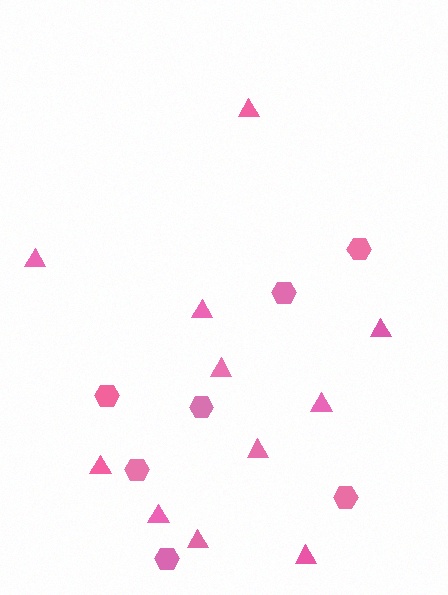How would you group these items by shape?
There are 2 groups: one group of hexagons (7) and one group of triangles (11).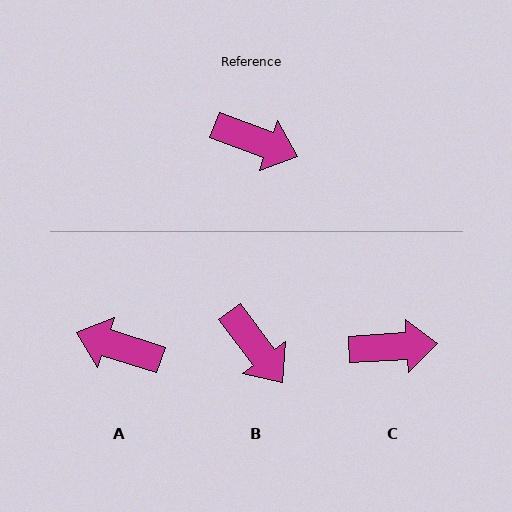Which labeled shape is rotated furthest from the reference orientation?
A, about 177 degrees away.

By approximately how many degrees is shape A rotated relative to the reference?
Approximately 177 degrees clockwise.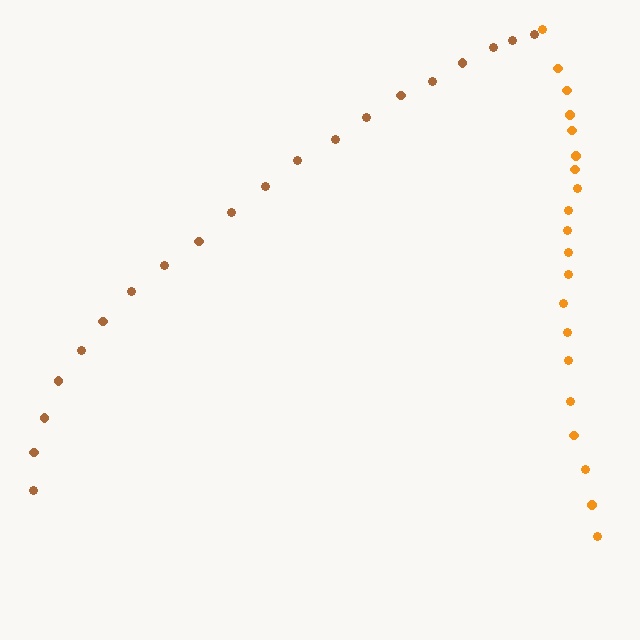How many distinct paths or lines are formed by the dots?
There are 2 distinct paths.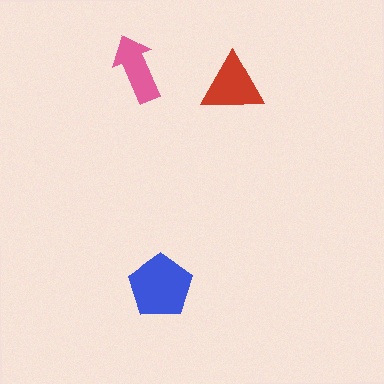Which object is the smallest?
The pink arrow.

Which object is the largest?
The blue pentagon.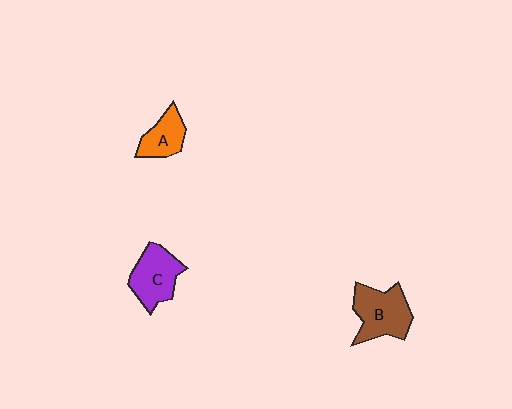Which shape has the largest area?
Shape B (brown).